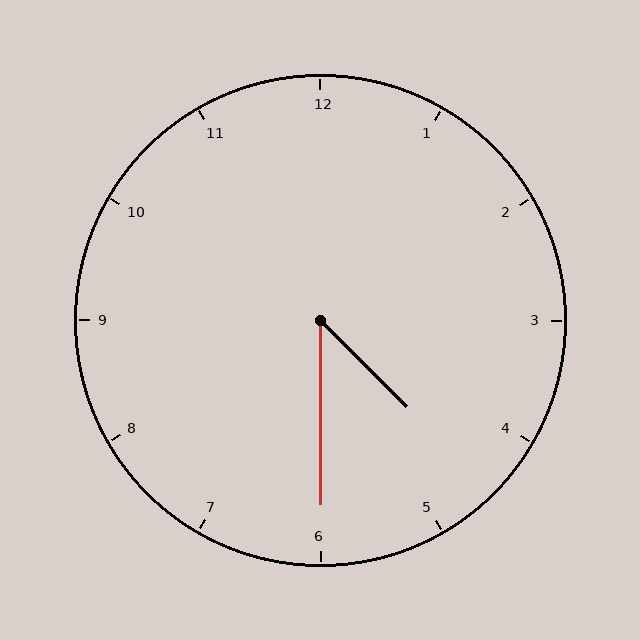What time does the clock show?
4:30.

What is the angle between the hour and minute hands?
Approximately 45 degrees.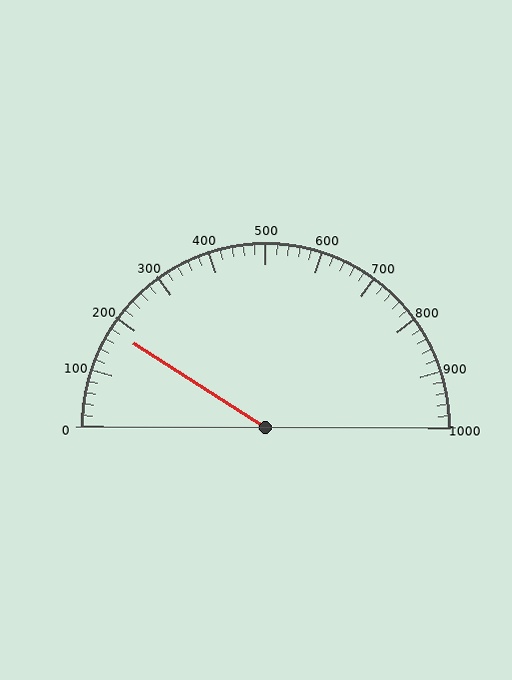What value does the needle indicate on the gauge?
The needle indicates approximately 180.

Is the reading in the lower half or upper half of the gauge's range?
The reading is in the lower half of the range (0 to 1000).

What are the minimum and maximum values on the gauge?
The gauge ranges from 0 to 1000.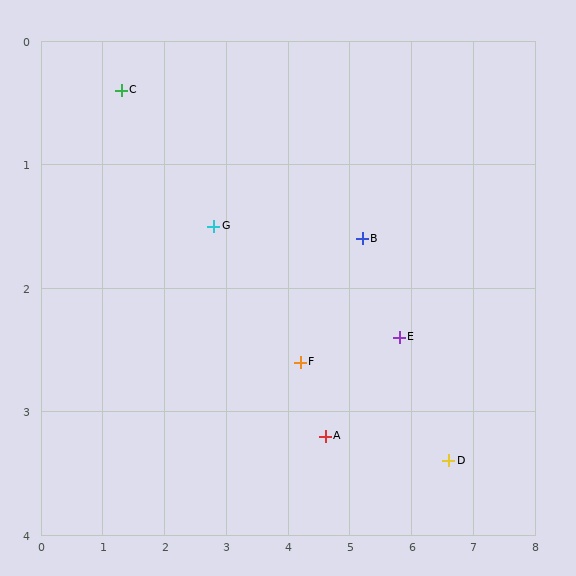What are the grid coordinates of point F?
Point F is at approximately (4.2, 2.6).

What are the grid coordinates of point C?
Point C is at approximately (1.3, 0.4).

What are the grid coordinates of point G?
Point G is at approximately (2.8, 1.5).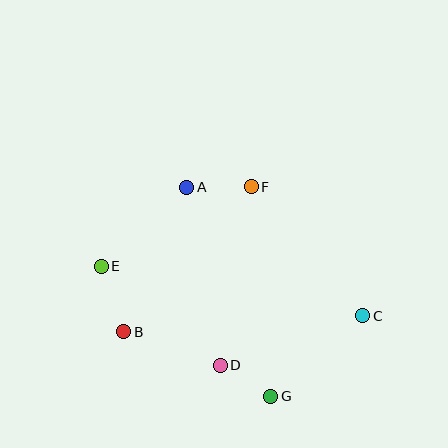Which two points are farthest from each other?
Points C and E are farthest from each other.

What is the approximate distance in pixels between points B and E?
The distance between B and E is approximately 69 pixels.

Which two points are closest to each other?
Points D and G are closest to each other.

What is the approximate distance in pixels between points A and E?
The distance between A and E is approximately 117 pixels.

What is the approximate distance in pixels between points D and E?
The distance between D and E is approximately 155 pixels.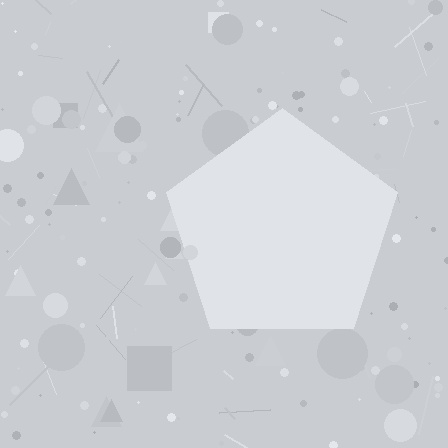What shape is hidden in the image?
A pentagon is hidden in the image.